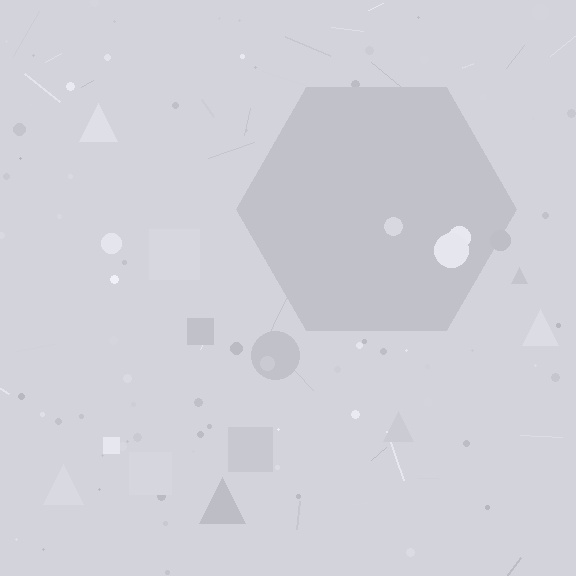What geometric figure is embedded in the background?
A hexagon is embedded in the background.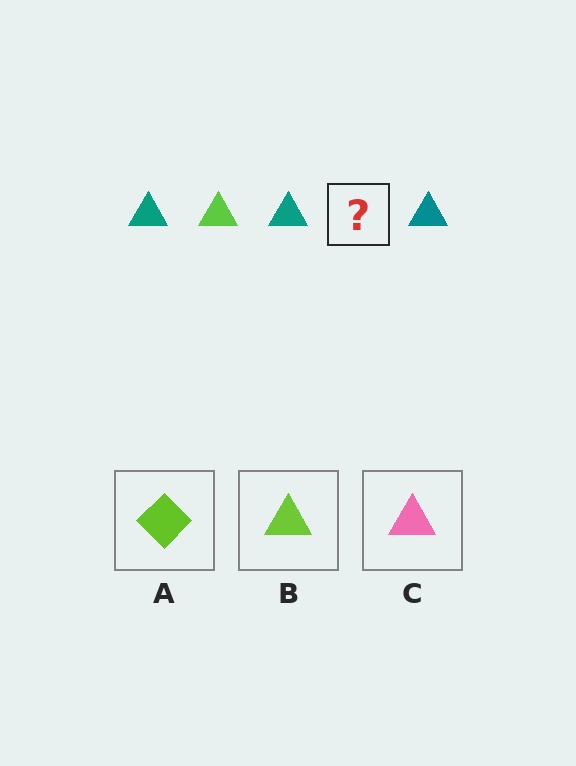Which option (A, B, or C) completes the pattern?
B.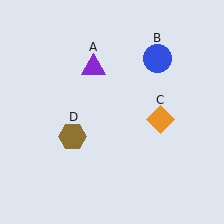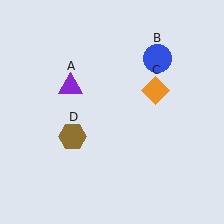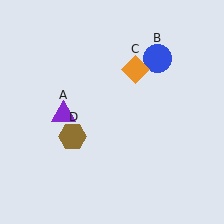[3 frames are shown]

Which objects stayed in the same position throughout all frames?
Blue circle (object B) and brown hexagon (object D) remained stationary.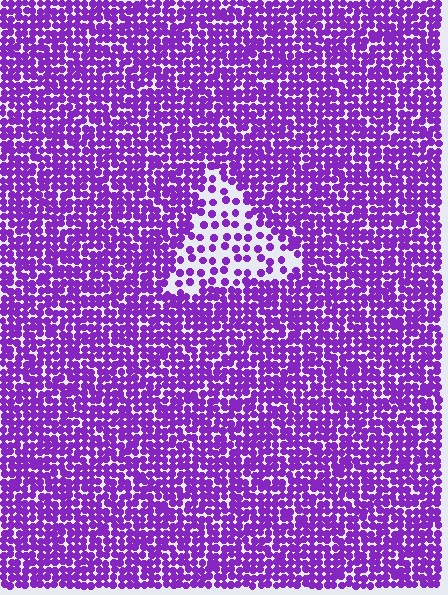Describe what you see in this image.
The image contains small purple elements arranged at two different densities. A triangle-shaped region is visible where the elements are less densely packed than the surrounding area.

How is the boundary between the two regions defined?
The boundary is defined by a change in element density (approximately 2.5x ratio). All elements are the same color, size, and shape.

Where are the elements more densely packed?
The elements are more densely packed outside the triangle boundary.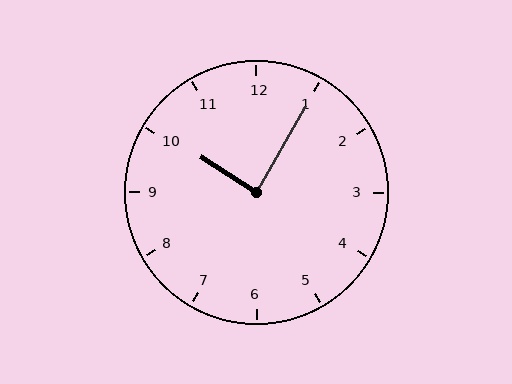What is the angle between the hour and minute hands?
Approximately 88 degrees.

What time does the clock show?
10:05.